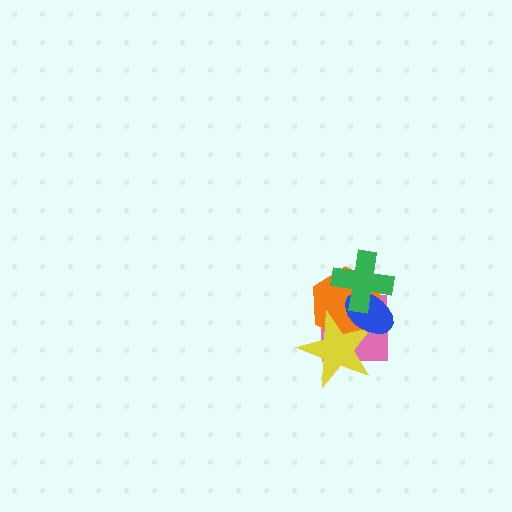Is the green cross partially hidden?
No, no other shape covers it.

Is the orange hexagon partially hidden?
Yes, it is partially covered by another shape.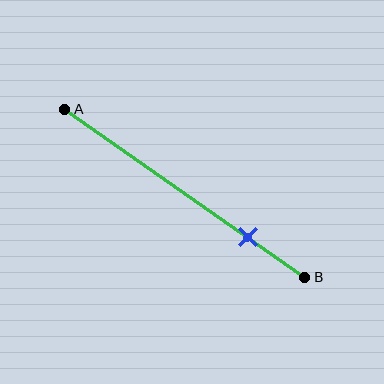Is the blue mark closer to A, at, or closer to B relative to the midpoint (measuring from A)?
The blue mark is closer to point B than the midpoint of segment AB.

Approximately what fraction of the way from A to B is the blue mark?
The blue mark is approximately 75% of the way from A to B.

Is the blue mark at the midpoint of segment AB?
No, the mark is at about 75% from A, not at the 50% midpoint.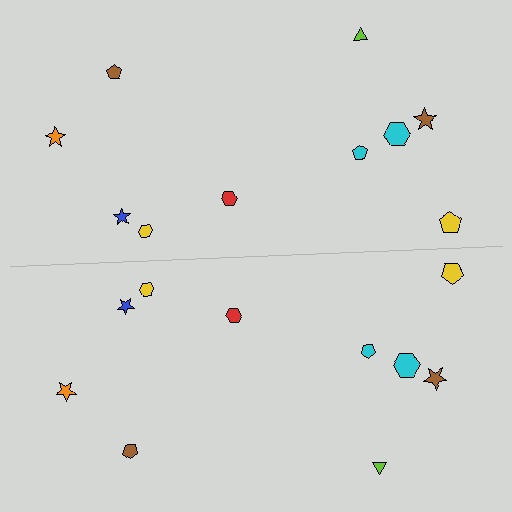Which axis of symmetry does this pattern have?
The pattern has a horizontal axis of symmetry running through the center of the image.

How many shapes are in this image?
There are 20 shapes in this image.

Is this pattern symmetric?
Yes, this pattern has bilateral (reflection) symmetry.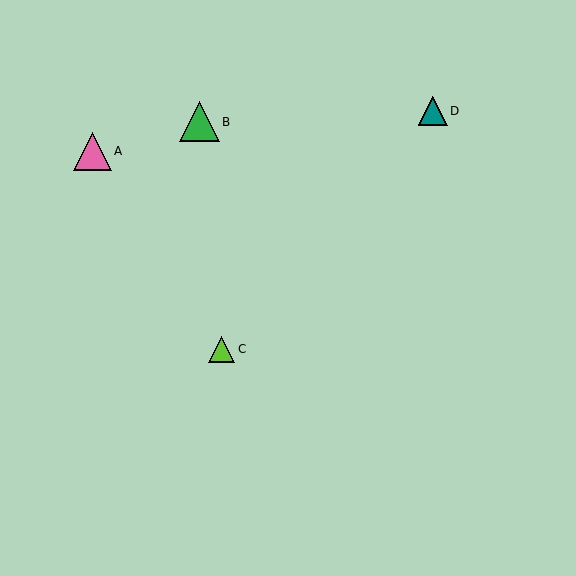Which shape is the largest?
The green triangle (labeled B) is the largest.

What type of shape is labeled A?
Shape A is a pink triangle.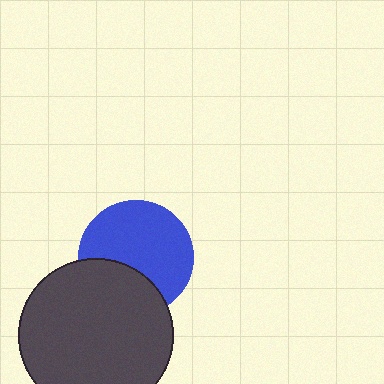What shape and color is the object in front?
The object in front is a dark gray circle.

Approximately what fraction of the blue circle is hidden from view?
Roughly 32% of the blue circle is hidden behind the dark gray circle.